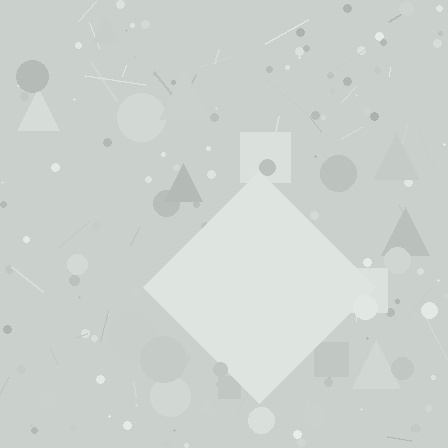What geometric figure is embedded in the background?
A diamond is embedded in the background.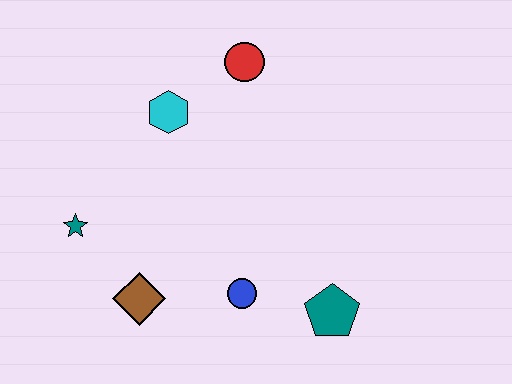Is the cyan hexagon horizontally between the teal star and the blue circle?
Yes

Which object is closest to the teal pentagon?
The blue circle is closest to the teal pentagon.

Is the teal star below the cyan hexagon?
Yes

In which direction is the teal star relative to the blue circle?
The teal star is to the left of the blue circle.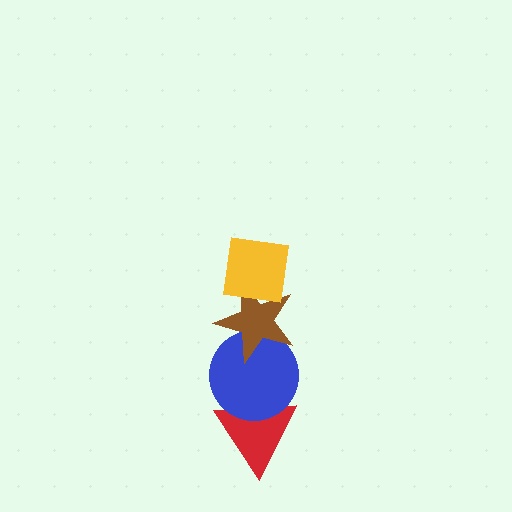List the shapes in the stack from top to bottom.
From top to bottom: the yellow square, the brown star, the blue circle, the red triangle.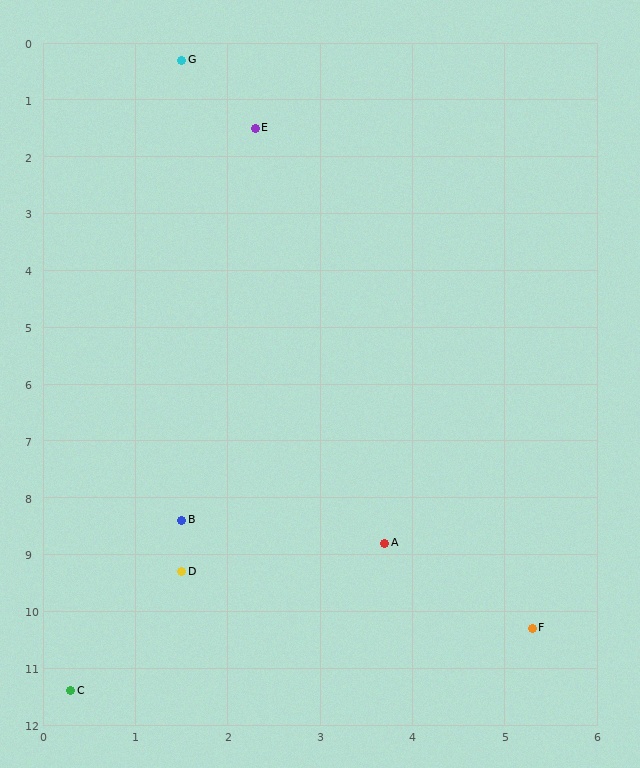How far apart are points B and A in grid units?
Points B and A are about 2.2 grid units apart.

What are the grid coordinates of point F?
Point F is at approximately (5.3, 10.3).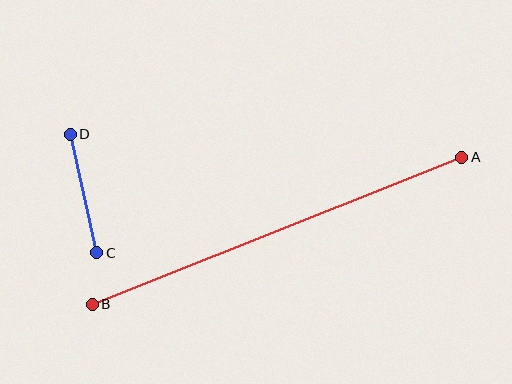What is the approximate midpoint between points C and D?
The midpoint is at approximately (84, 193) pixels.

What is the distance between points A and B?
The distance is approximately 397 pixels.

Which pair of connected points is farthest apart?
Points A and B are farthest apart.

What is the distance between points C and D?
The distance is approximately 121 pixels.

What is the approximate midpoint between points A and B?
The midpoint is at approximately (277, 231) pixels.